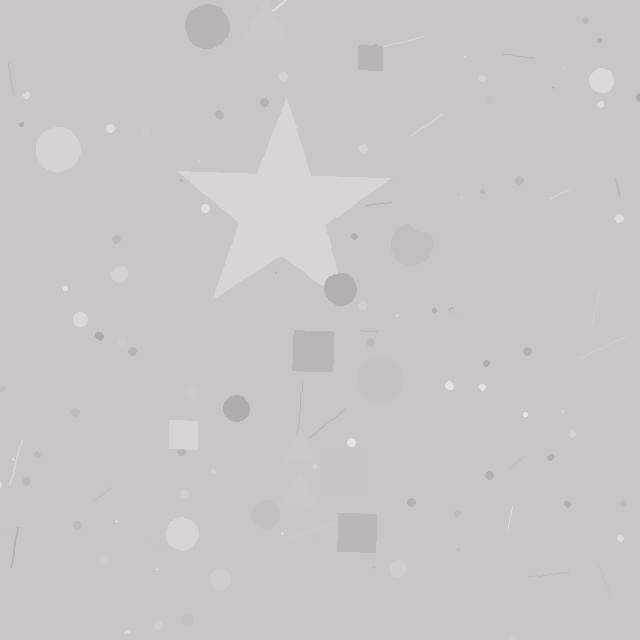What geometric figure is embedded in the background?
A star is embedded in the background.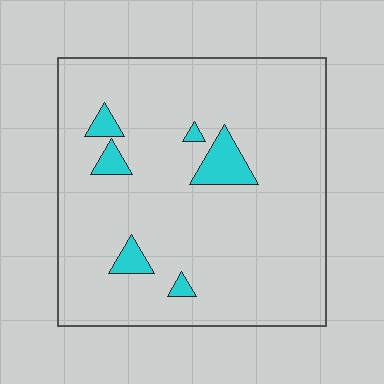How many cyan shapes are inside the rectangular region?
6.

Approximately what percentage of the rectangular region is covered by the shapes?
Approximately 5%.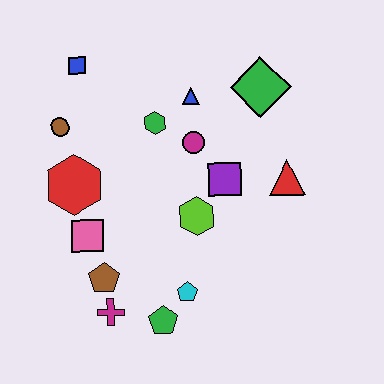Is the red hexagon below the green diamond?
Yes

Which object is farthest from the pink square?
The green diamond is farthest from the pink square.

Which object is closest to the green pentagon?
The cyan pentagon is closest to the green pentagon.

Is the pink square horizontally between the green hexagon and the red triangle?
No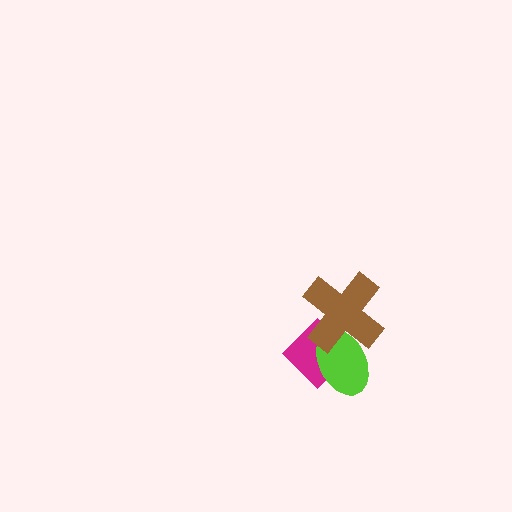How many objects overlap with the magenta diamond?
2 objects overlap with the magenta diamond.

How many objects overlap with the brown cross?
2 objects overlap with the brown cross.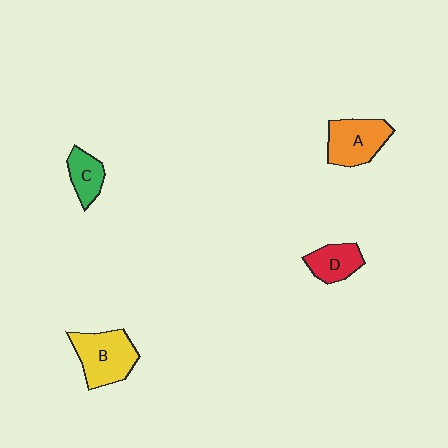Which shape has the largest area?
Shape B (yellow).